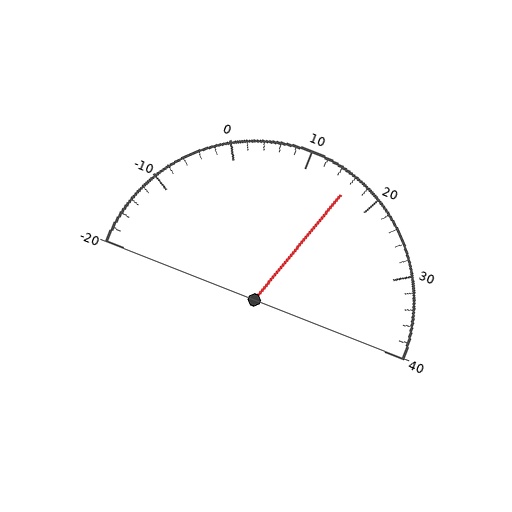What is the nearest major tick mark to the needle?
The nearest major tick mark is 20.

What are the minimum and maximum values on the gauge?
The gauge ranges from -20 to 40.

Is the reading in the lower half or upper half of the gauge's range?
The reading is in the upper half of the range (-20 to 40).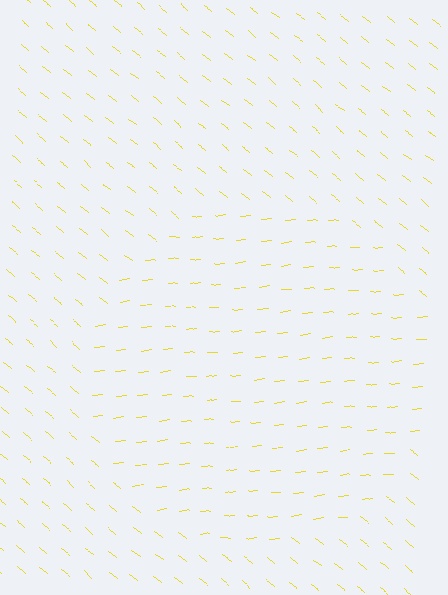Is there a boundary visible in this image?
Yes, there is a texture boundary formed by a change in line orientation.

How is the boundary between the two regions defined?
The boundary is defined purely by a change in line orientation (approximately 45 degrees difference). All lines are the same color and thickness.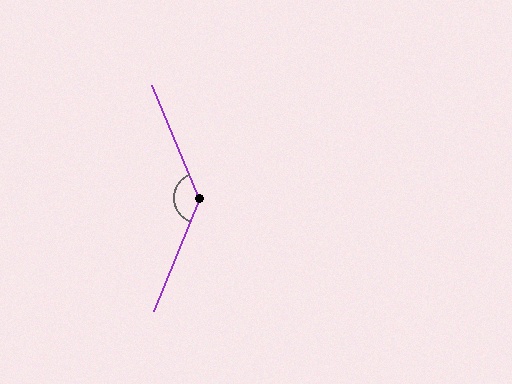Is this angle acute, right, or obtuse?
It is obtuse.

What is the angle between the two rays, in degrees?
Approximately 136 degrees.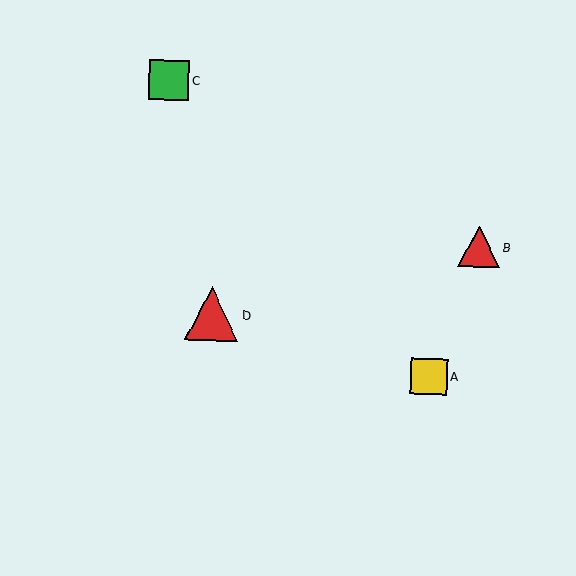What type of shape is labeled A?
Shape A is a yellow square.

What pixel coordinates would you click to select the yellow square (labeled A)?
Click at (429, 376) to select the yellow square A.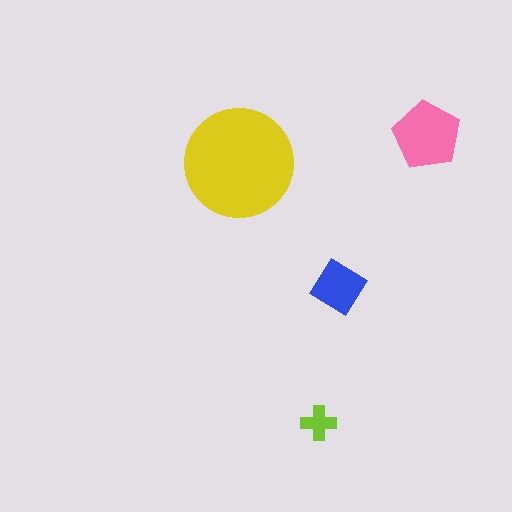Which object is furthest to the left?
The yellow circle is leftmost.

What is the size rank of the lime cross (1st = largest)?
4th.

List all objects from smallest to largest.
The lime cross, the blue diamond, the pink pentagon, the yellow circle.